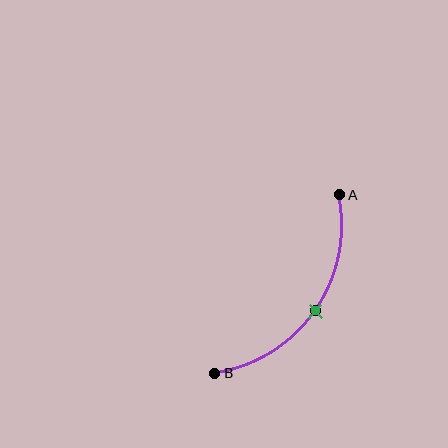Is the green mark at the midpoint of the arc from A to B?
Yes. The green mark lies on the arc at equal arc-length from both A and B — it is the arc midpoint.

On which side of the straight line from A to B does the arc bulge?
The arc bulges below and to the right of the straight line connecting A and B.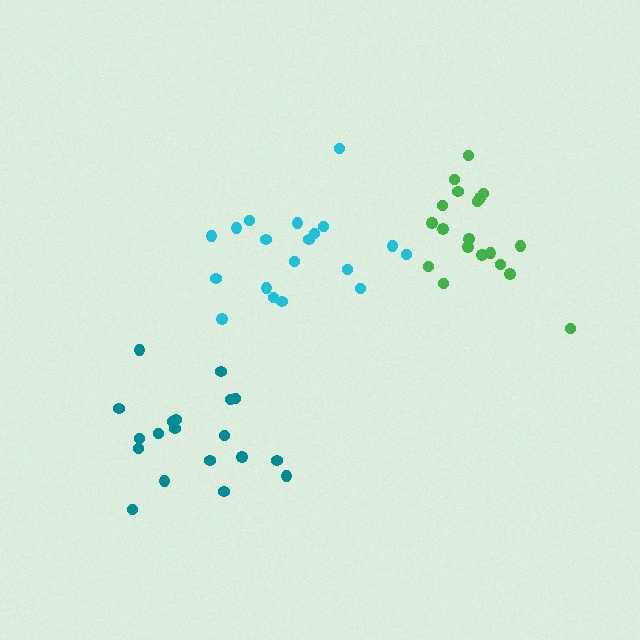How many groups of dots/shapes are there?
There are 3 groups.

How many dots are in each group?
Group 1: 19 dots, Group 2: 19 dots, Group 3: 19 dots (57 total).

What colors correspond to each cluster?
The clusters are colored: green, teal, cyan.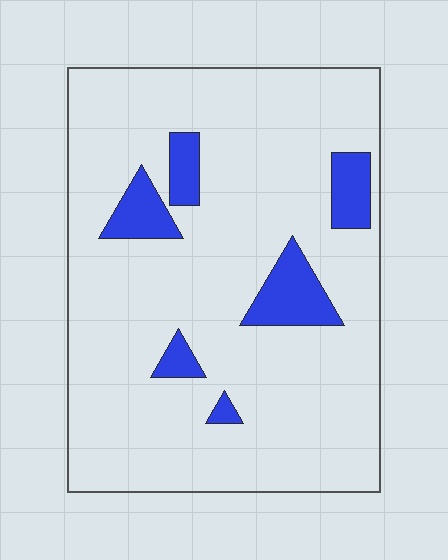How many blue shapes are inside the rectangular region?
6.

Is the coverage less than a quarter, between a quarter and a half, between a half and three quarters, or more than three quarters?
Less than a quarter.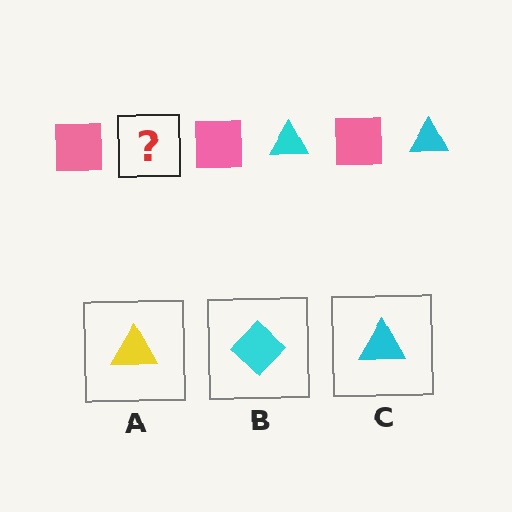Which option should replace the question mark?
Option C.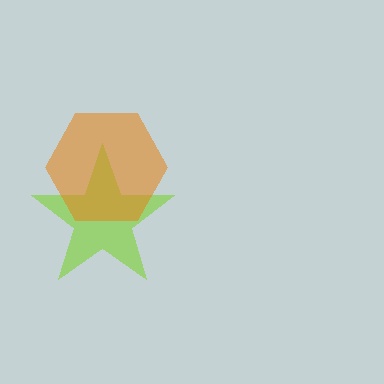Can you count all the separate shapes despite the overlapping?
Yes, there are 2 separate shapes.